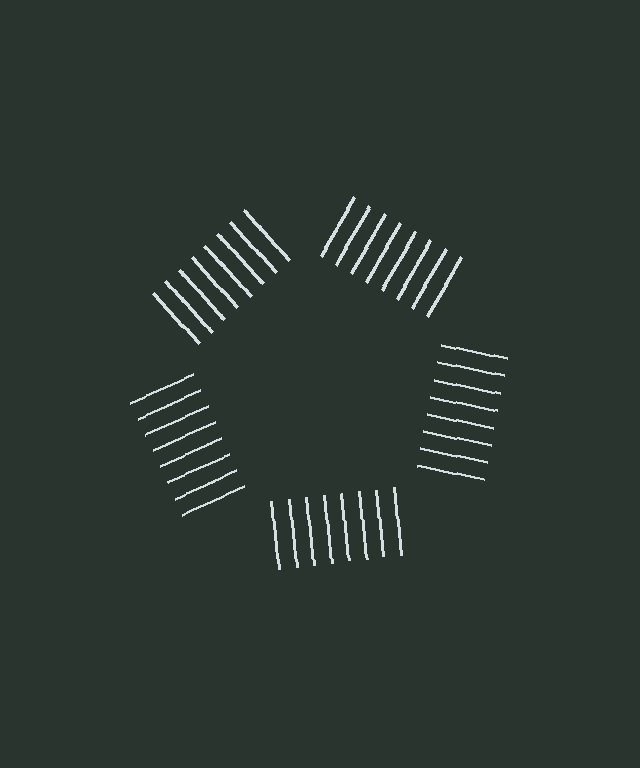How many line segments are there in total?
40 — 8 along each of the 5 edges.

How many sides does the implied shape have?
5 sides — the line-ends trace a pentagon.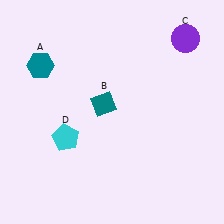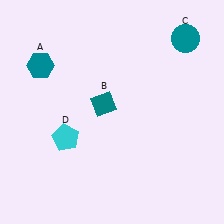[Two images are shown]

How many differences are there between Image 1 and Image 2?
There is 1 difference between the two images.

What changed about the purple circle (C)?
In Image 1, C is purple. In Image 2, it changed to teal.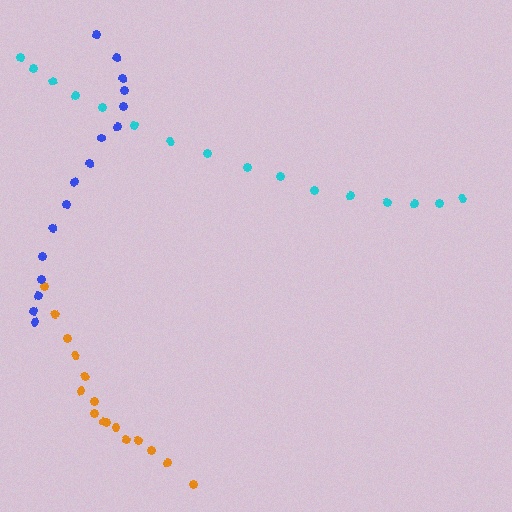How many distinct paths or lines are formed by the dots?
There are 3 distinct paths.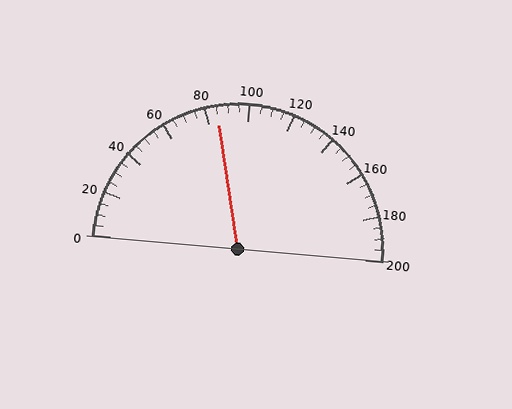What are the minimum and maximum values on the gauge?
The gauge ranges from 0 to 200.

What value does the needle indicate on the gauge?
The needle indicates approximately 85.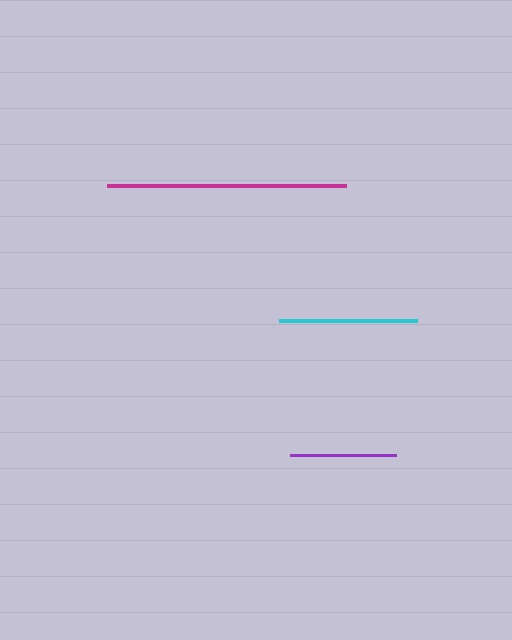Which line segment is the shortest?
The purple line is the shortest at approximately 106 pixels.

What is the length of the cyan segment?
The cyan segment is approximately 138 pixels long.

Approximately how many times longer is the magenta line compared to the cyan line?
The magenta line is approximately 1.7 times the length of the cyan line.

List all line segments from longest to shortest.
From longest to shortest: magenta, cyan, purple.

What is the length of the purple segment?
The purple segment is approximately 106 pixels long.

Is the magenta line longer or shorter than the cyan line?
The magenta line is longer than the cyan line.